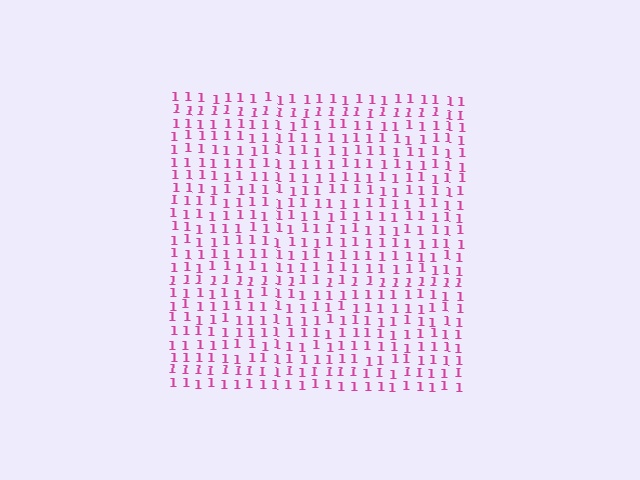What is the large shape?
The large shape is a square.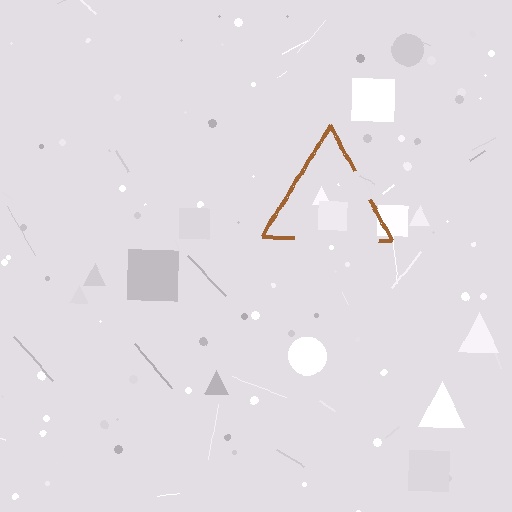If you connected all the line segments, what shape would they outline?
They would outline a triangle.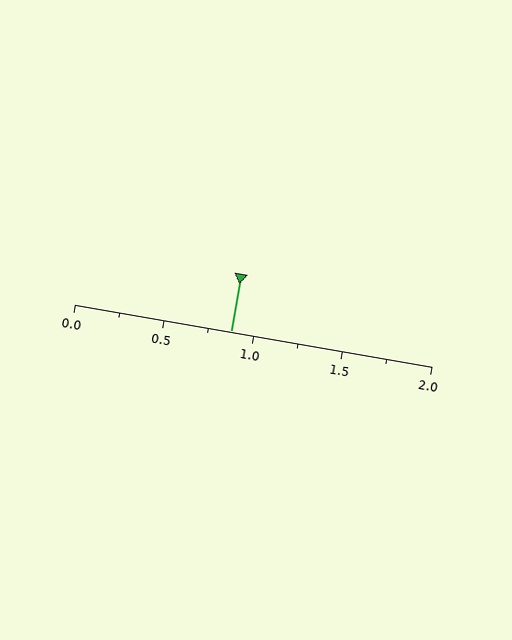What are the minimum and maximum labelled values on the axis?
The axis runs from 0.0 to 2.0.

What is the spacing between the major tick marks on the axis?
The major ticks are spaced 0.5 apart.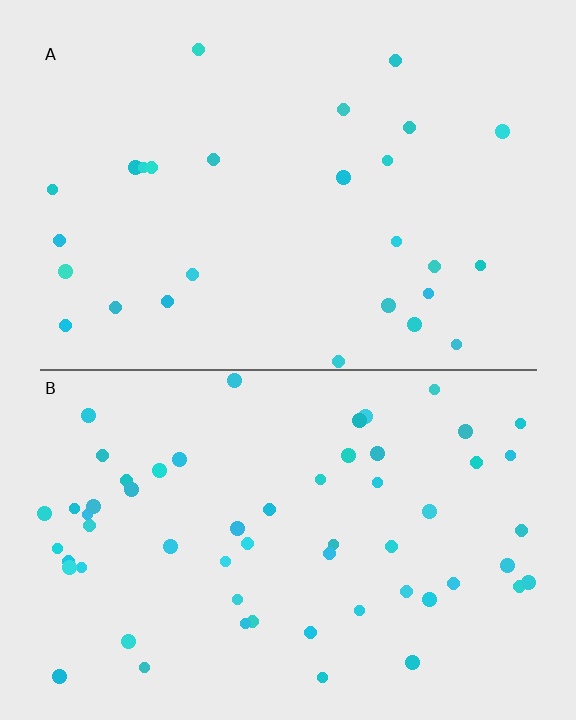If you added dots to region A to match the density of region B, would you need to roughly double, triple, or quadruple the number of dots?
Approximately double.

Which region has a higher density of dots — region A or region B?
B (the bottom).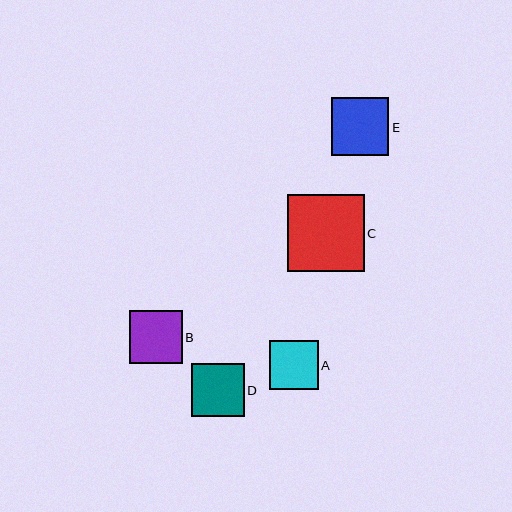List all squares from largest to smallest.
From largest to smallest: C, E, D, B, A.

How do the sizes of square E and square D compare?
Square E and square D are approximately the same size.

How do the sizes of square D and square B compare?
Square D and square B are approximately the same size.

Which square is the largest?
Square C is the largest with a size of approximately 77 pixels.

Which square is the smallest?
Square A is the smallest with a size of approximately 49 pixels.